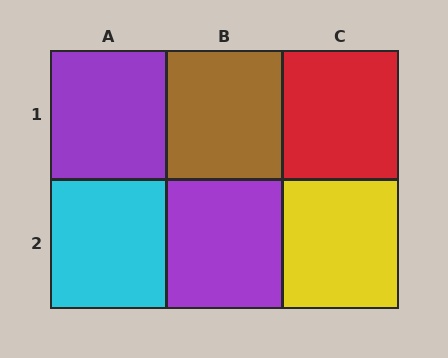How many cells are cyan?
1 cell is cyan.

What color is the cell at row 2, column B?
Purple.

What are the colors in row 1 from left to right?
Purple, brown, red.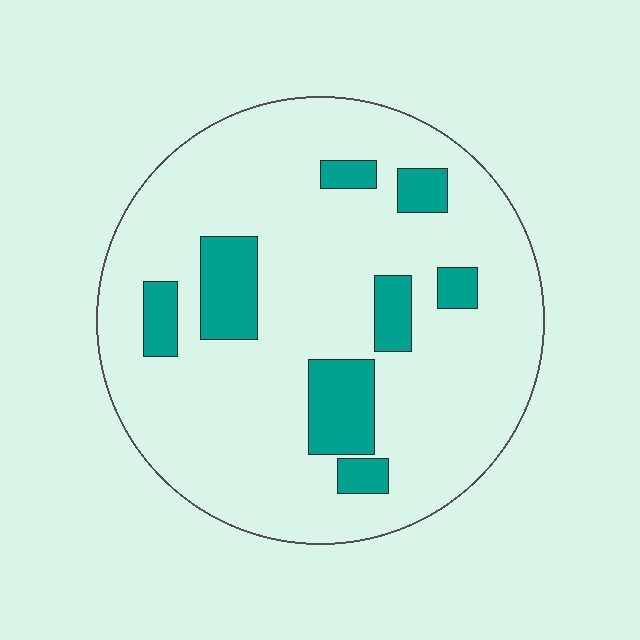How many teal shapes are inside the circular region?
8.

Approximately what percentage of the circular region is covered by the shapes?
Approximately 15%.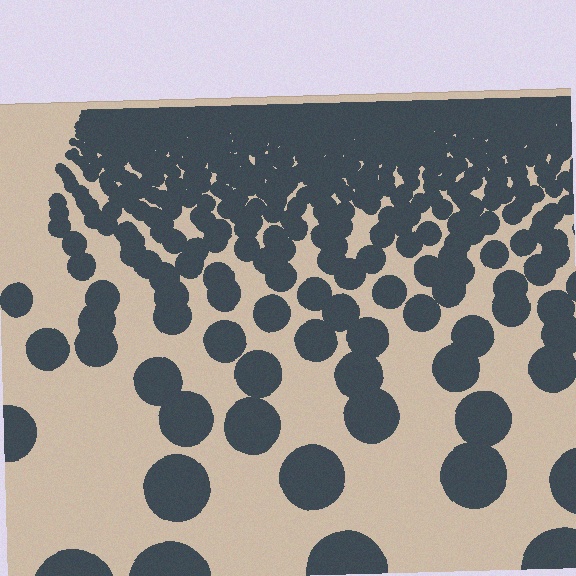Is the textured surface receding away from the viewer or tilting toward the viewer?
The surface is receding away from the viewer. Texture elements get smaller and denser toward the top.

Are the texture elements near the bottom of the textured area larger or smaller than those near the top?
Larger. Near the bottom, elements are closer to the viewer and appear at a bigger on-screen size.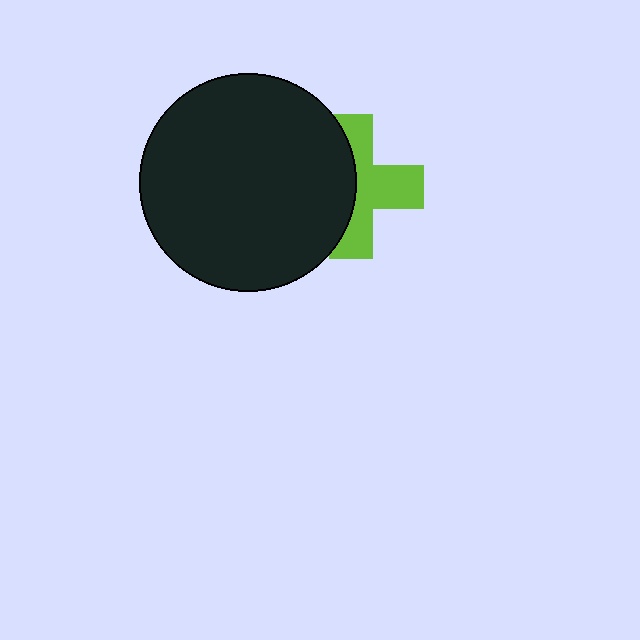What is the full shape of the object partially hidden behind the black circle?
The partially hidden object is a lime cross.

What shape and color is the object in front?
The object in front is a black circle.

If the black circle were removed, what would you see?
You would see the complete lime cross.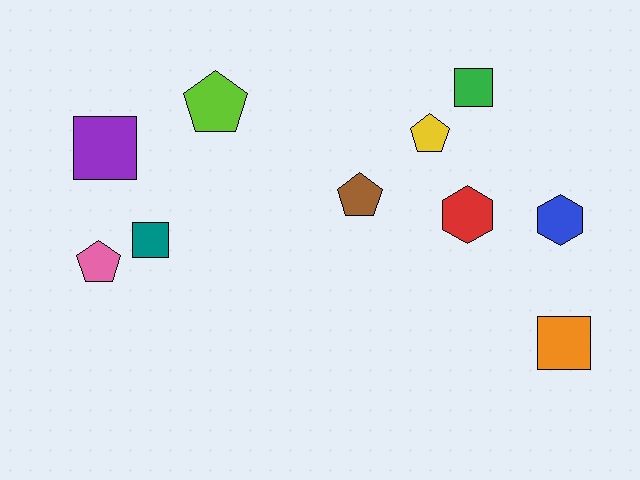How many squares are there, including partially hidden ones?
There are 4 squares.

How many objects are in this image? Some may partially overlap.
There are 10 objects.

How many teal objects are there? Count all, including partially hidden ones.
There is 1 teal object.